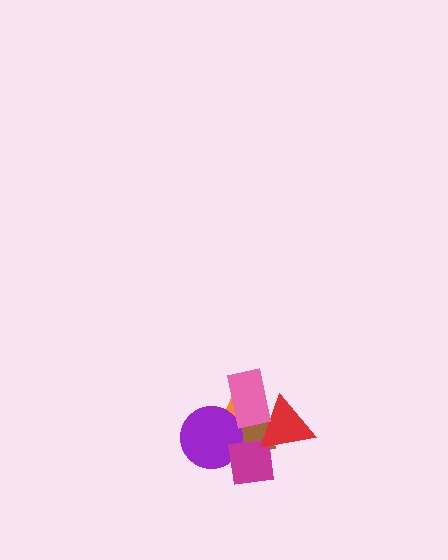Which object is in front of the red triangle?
The pink rectangle is in front of the red triangle.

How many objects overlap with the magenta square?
4 objects overlap with the magenta square.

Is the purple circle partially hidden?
Yes, it is partially covered by another shape.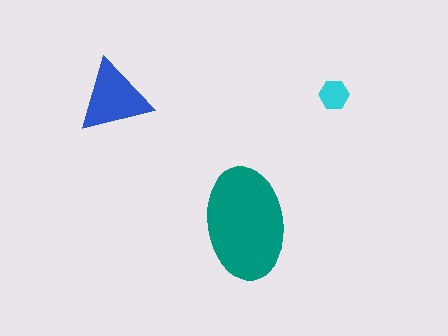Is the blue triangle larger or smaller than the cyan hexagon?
Larger.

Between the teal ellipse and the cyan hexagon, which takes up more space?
The teal ellipse.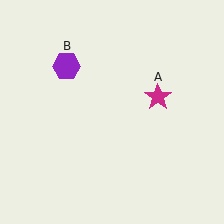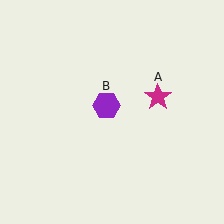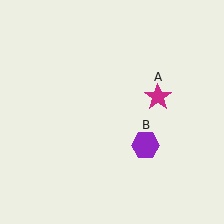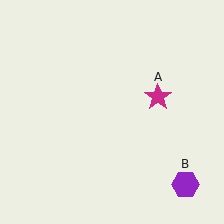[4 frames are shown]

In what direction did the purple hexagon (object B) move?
The purple hexagon (object B) moved down and to the right.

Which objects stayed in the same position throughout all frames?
Magenta star (object A) remained stationary.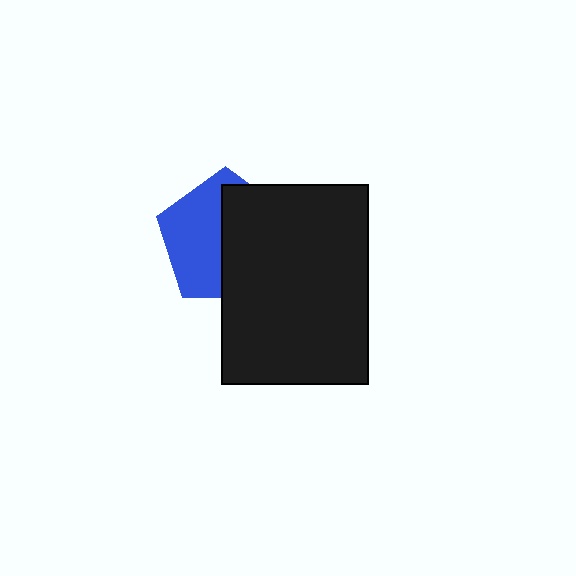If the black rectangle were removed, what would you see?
You would see the complete blue pentagon.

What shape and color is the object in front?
The object in front is a black rectangle.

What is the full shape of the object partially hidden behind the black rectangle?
The partially hidden object is a blue pentagon.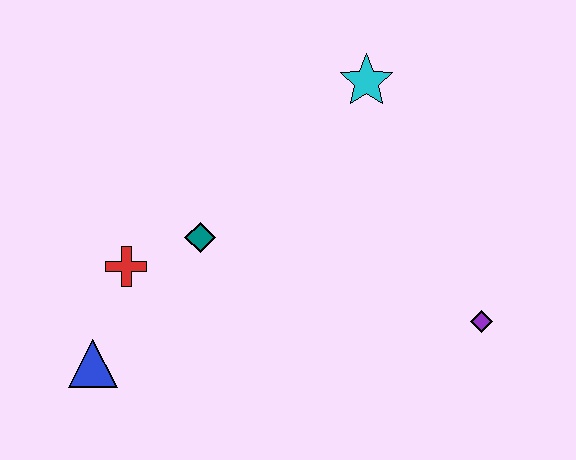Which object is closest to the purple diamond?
The cyan star is closest to the purple diamond.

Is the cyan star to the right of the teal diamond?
Yes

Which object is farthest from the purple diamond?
The blue triangle is farthest from the purple diamond.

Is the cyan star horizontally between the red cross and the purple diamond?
Yes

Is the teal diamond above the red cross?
Yes